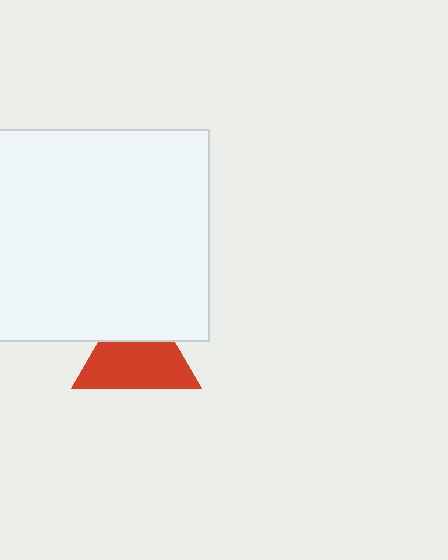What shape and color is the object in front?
The object in front is a white square.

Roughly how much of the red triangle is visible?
Most of it is visible (roughly 67%).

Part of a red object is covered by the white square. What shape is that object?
It is a triangle.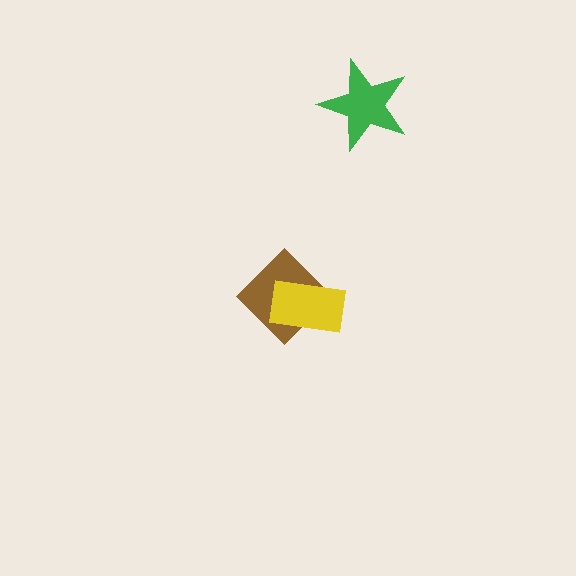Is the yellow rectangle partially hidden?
No, no other shape covers it.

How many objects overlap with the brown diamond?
1 object overlaps with the brown diamond.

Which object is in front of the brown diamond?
The yellow rectangle is in front of the brown diamond.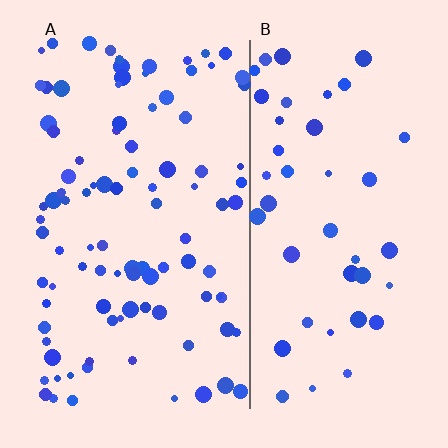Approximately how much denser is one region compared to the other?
Approximately 2.1× — region A over region B.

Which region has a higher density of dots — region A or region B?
A (the left).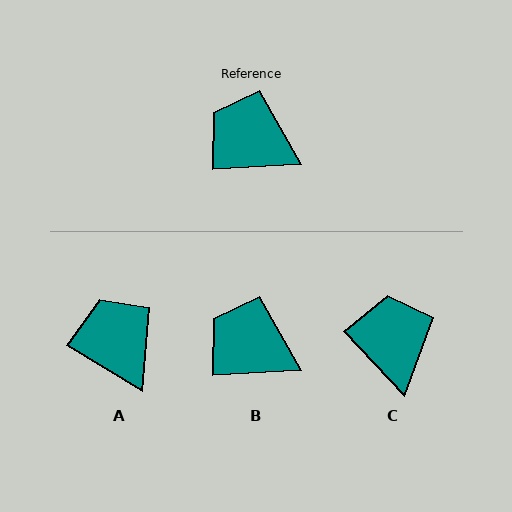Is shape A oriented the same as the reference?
No, it is off by about 35 degrees.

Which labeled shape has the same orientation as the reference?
B.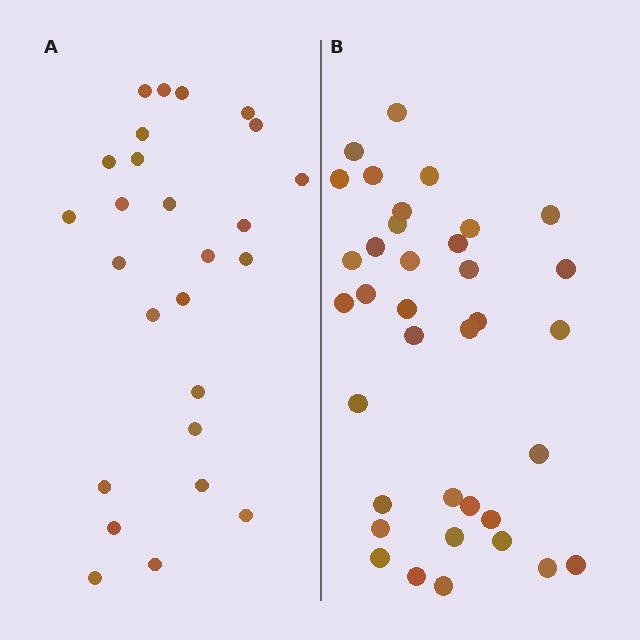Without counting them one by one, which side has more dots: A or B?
Region B (the right region) has more dots.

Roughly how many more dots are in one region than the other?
Region B has roughly 10 or so more dots than region A.